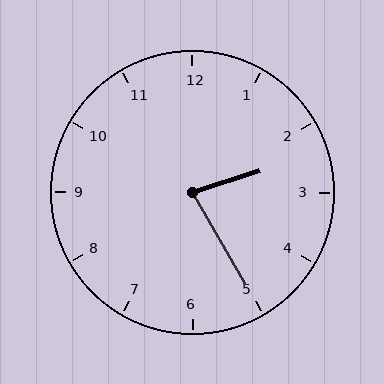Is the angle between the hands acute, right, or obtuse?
It is acute.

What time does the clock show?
2:25.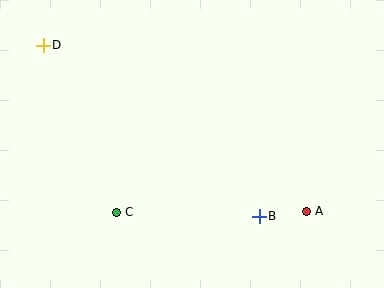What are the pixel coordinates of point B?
Point B is at (259, 216).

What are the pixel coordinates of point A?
Point A is at (306, 211).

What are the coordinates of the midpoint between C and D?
The midpoint between C and D is at (80, 129).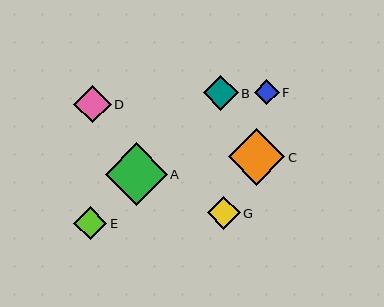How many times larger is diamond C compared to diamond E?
Diamond C is approximately 1.7 times the size of diamond E.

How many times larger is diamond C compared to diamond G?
Diamond C is approximately 1.7 times the size of diamond G.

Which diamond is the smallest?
Diamond F is the smallest with a size of approximately 25 pixels.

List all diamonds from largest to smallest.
From largest to smallest: A, C, D, B, G, E, F.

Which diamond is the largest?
Diamond A is the largest with a size of approximately 62 pixels.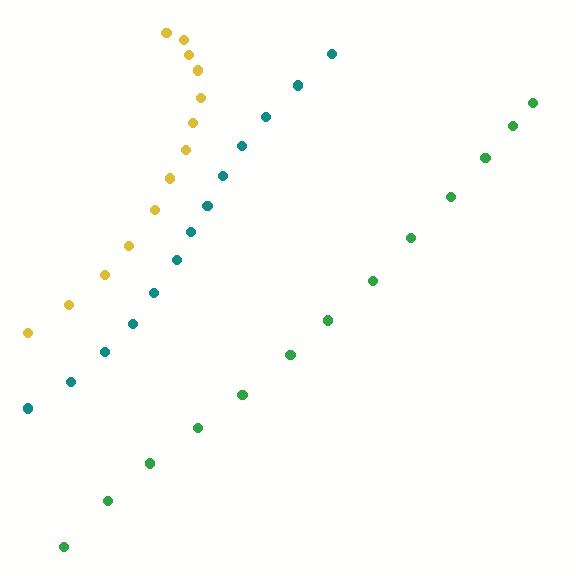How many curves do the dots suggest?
There are 3 distinct paths.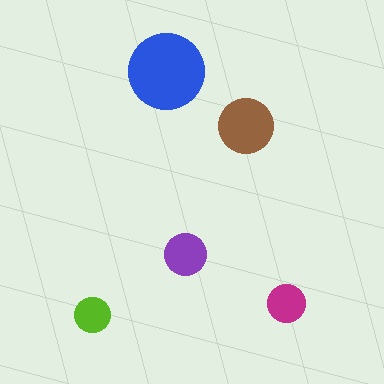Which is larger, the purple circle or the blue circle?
The blue one.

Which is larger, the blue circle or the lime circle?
The blue one.